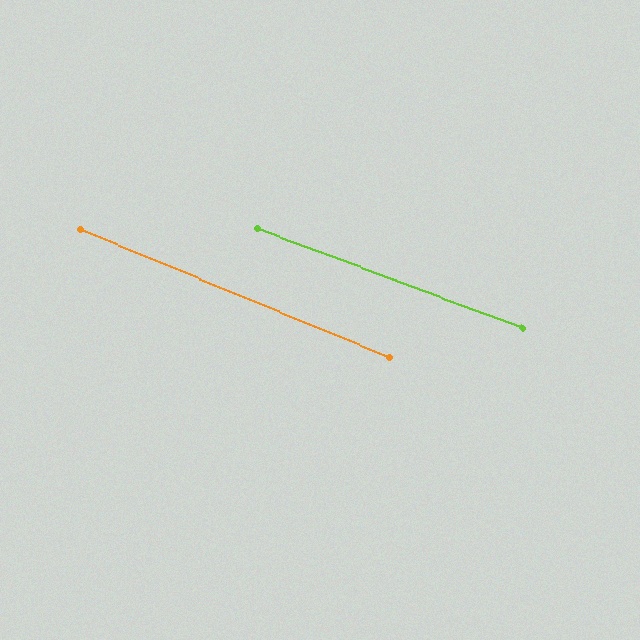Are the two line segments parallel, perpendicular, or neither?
Parallel — their directions differ by only 1.9°.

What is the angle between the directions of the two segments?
Approximately 2 degrees.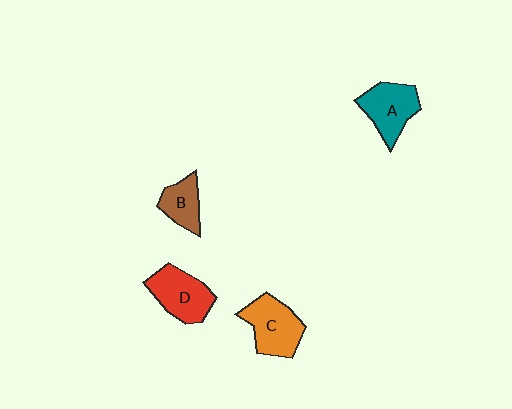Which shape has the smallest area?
Shape B (brown).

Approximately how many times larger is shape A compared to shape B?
Approximately 1.5 times.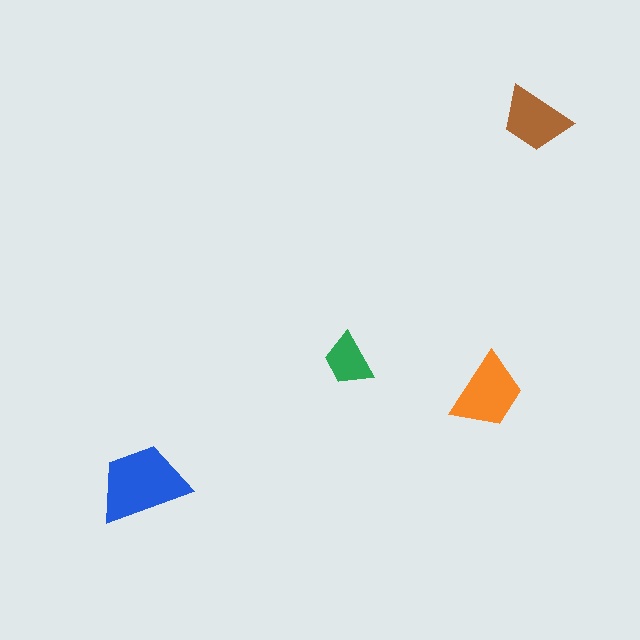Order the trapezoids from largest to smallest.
the blue one, the orange one, the brown one, the green one.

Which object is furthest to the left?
The blue trapezoid is leftmost.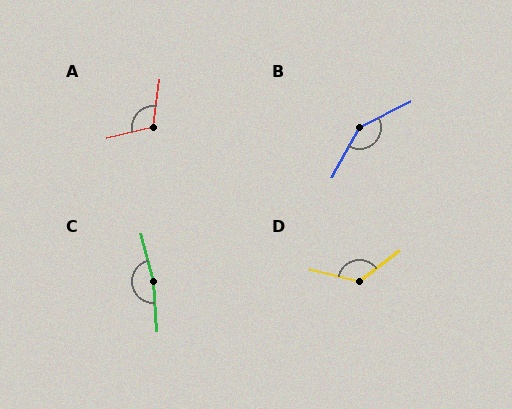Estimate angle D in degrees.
Approximately 129 degrees.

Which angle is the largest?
C, at approximately 170 degrees.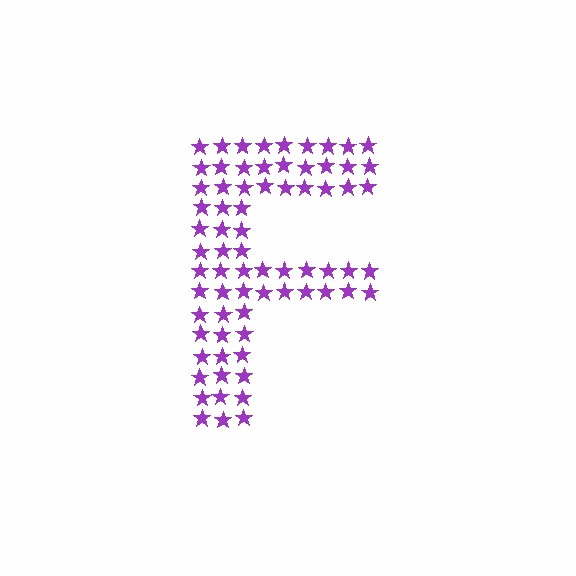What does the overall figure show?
The overall figure shows the letter F.